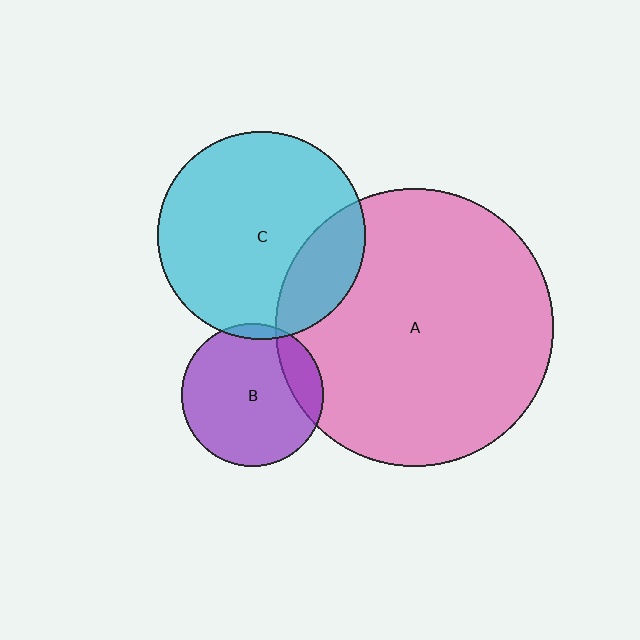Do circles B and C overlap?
Yes.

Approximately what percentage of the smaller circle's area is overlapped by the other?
Approximately 5%.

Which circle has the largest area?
Circle A (pink).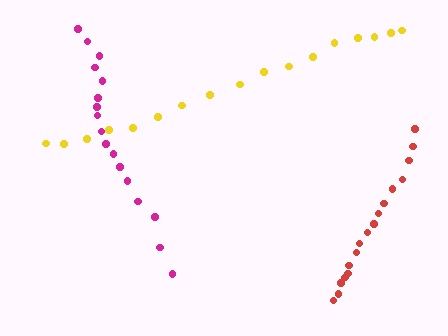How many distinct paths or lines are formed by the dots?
There are 3 distinct paths.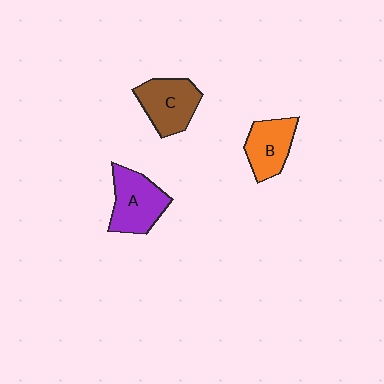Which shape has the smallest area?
Shape B (orange).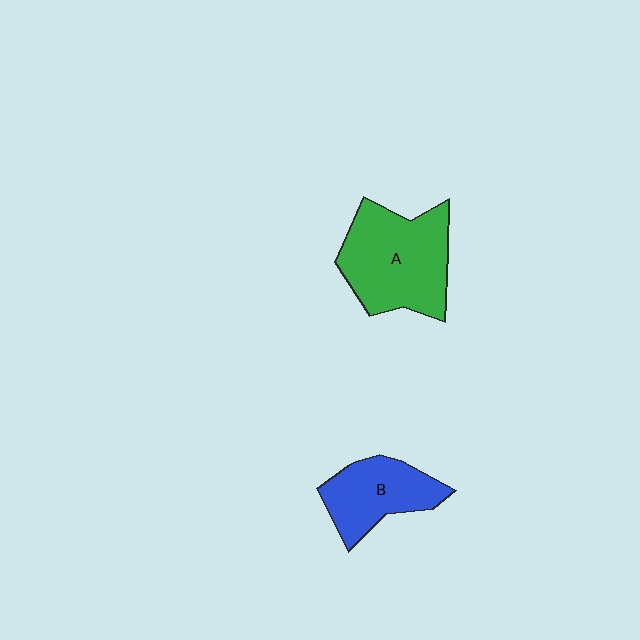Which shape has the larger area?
Shape A (green).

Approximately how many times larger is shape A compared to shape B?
Approximately 1.5 times.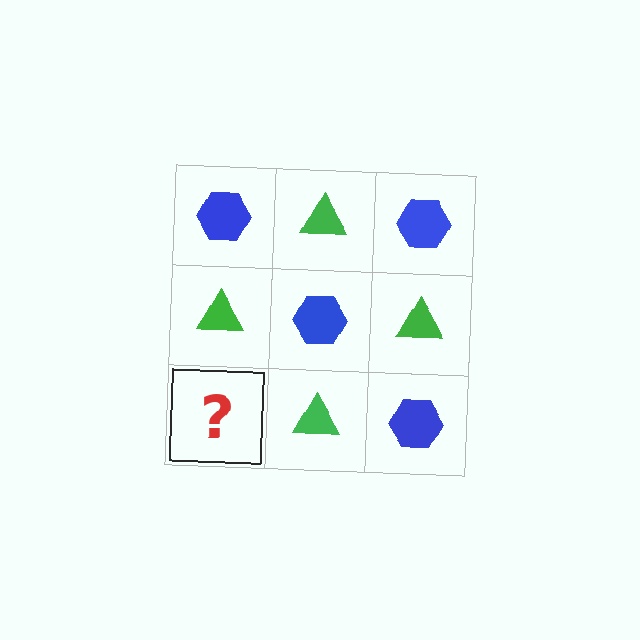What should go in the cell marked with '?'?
The missing cell should contain a blue hexagon.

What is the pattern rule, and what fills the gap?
The rule is that it alternates blue hexagon and green triangle in a checkerboard pattern. The gap should be filled with a blue hexagon.